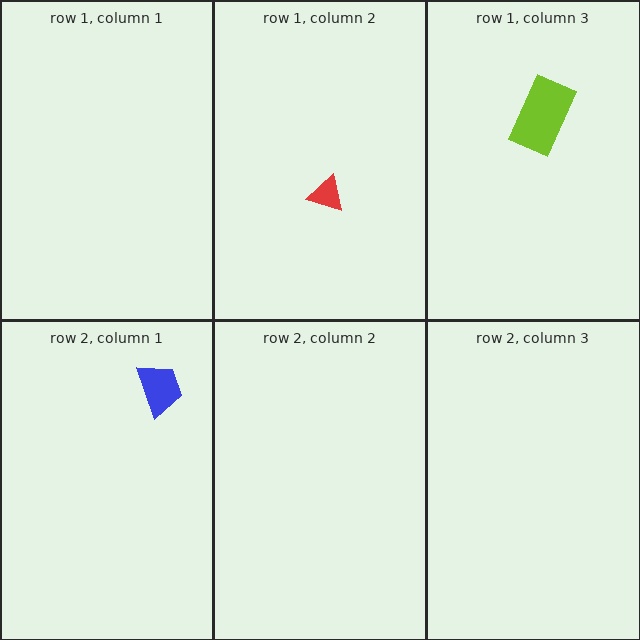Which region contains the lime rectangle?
The row 1, column 3 region.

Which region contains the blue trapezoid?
The row 2, column 1 region.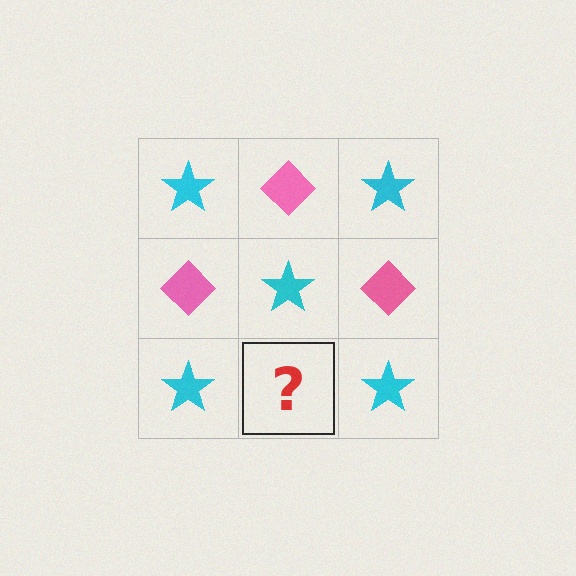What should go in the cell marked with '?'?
The missing cell should contain a pink diamond.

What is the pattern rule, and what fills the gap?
The rule is that it alternates cyan star and pink diamond in a checkerboard pattern. The gap should be filled with a pink diamond.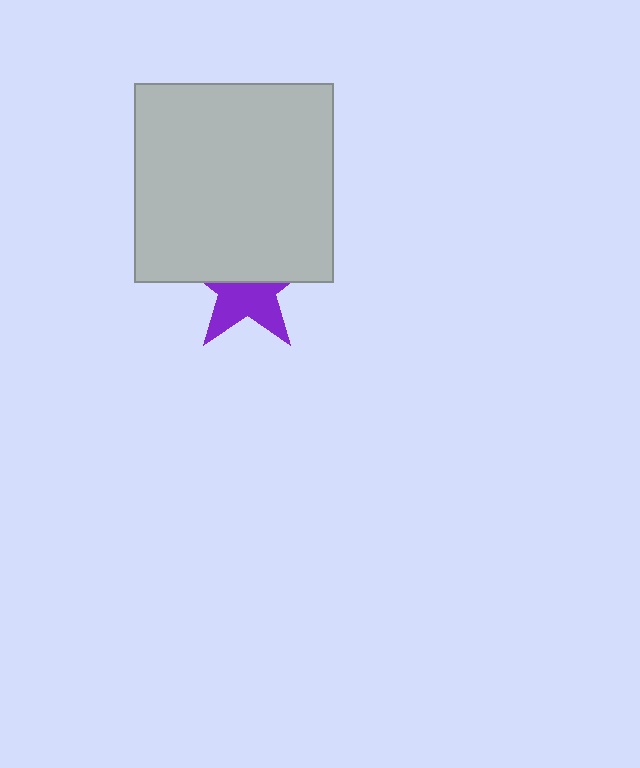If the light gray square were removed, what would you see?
You would see the complete purple star.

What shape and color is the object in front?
The object in front is a light gray square.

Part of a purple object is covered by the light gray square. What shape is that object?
It is a star.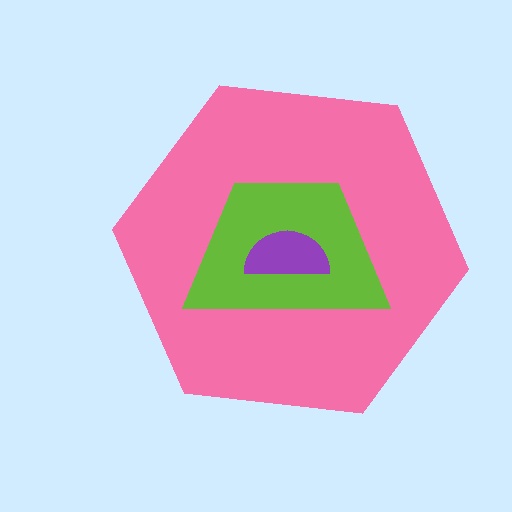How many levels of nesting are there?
3.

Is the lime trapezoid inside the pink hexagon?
Yes.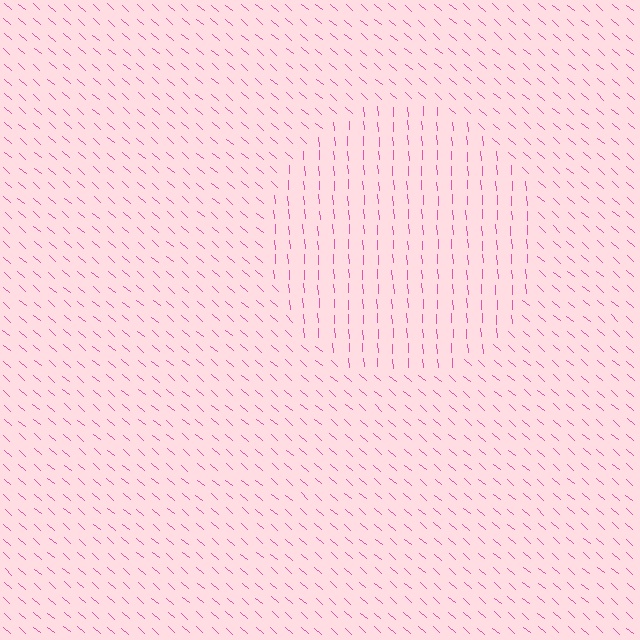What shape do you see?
I see a circle.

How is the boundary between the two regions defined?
The boundary is defined purely by a change in line orientation (approximately 45 degrees difference). All lines are the same color and thickness.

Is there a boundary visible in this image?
Yes, there is a texture boundary formed by a change in line orientation.